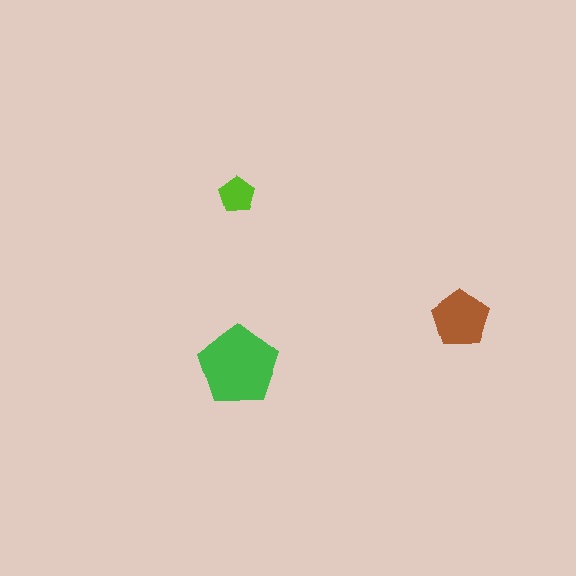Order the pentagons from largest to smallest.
the green one, the brown one, the lime one.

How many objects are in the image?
There are 3 objects in the image.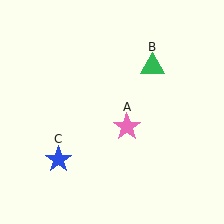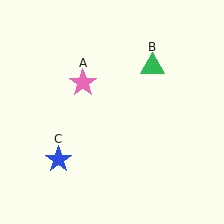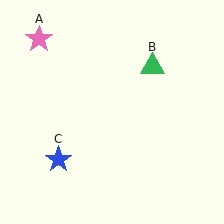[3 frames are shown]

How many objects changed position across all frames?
1 object changed position: pink star (object A).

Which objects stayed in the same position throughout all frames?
Green triangle (object B) and blue star (object C) remained stationary.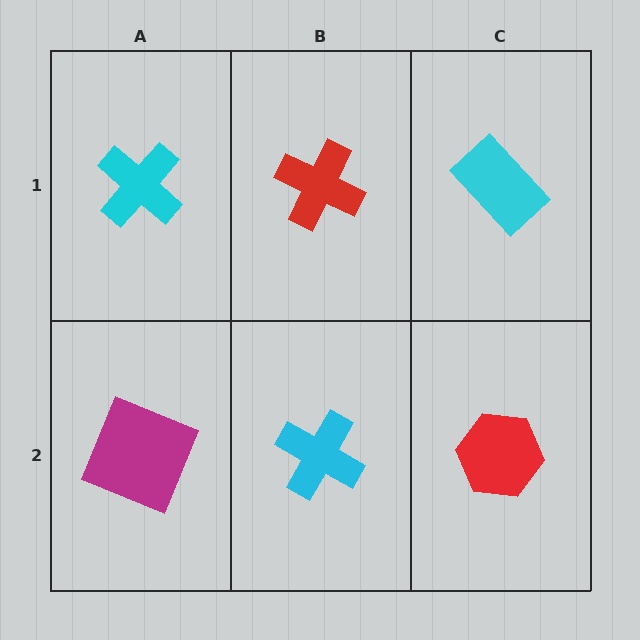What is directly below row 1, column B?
A cyan cross.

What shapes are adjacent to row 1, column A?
A magenta square (row 2, column A), a red cross (row 1, column B).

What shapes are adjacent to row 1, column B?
A cyan cross (row 2, column B), a cyan cross (row 1, column A), a cyan rectangle (row 1, column C).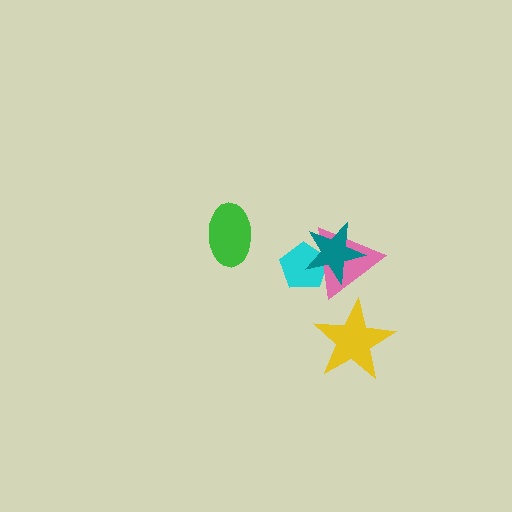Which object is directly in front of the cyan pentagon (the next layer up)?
The pink triangle is directly in front of the cyan pentagon.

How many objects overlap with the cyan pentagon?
2 objects overlap with the cyan pentagon.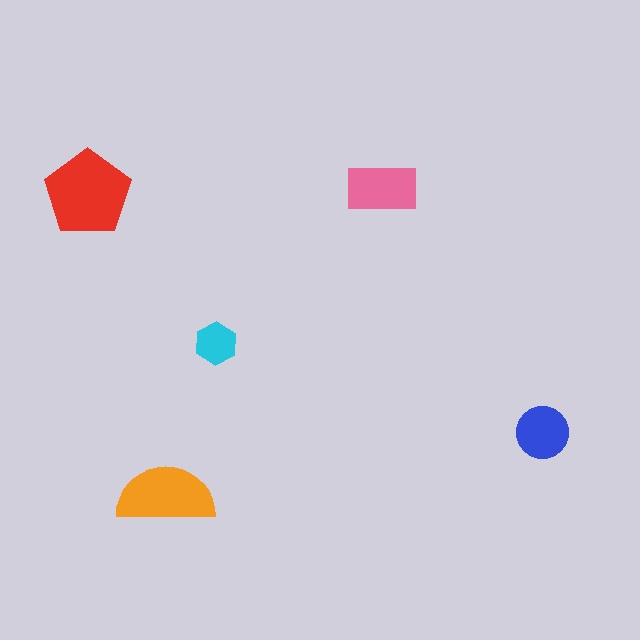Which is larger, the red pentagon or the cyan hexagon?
The red pentagon.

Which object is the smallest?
The cyan hexagon.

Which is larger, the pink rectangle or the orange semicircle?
The orange semicircle.